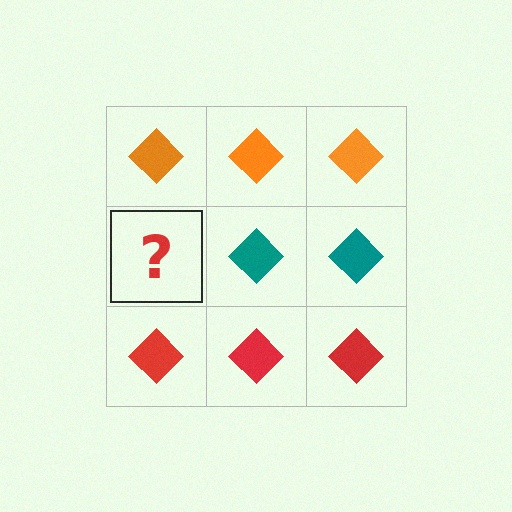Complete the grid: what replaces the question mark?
The question mark should be replaced with a teal diamond.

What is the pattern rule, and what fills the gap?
The rule is that each row has a consistent color. The gap should be filled with a teal diamond.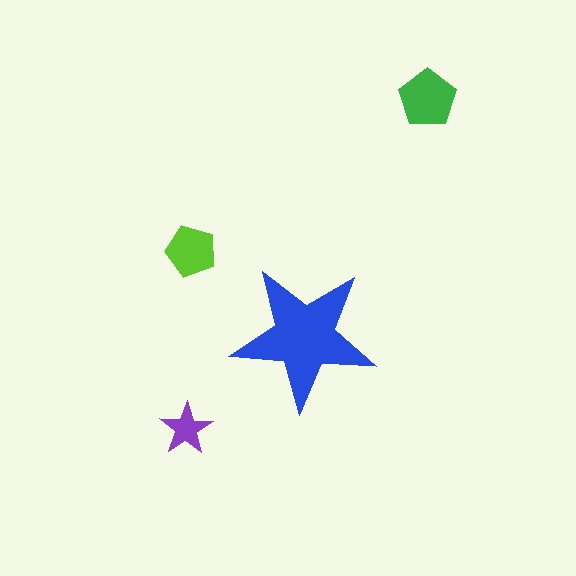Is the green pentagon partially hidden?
No, the green pentagon is fully visible.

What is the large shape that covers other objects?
A blue star.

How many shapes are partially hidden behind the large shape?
0 shapes are partially hidden.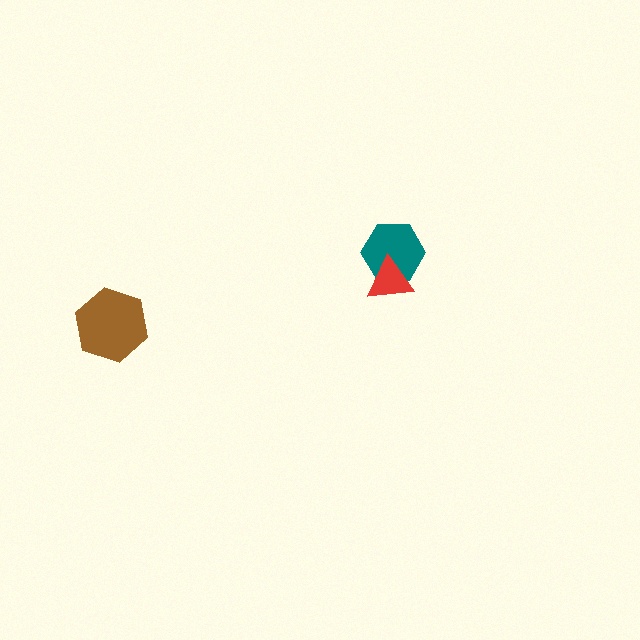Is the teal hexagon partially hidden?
Yes, it is partially covered by another shape.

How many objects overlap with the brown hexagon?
0 objects overlap with the brown hexagon.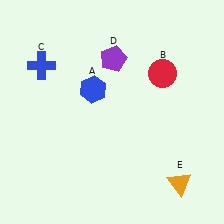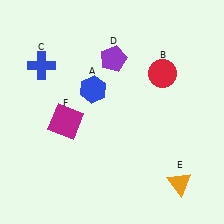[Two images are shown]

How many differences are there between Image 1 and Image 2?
There is 1 difference between the two images.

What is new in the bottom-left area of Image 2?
A magenta square (F) was added in the bottom-left area of Image 2.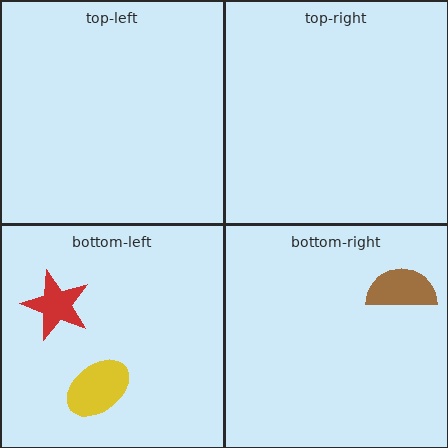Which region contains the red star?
The bottom-left region.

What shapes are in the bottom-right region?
The brown semicircle.